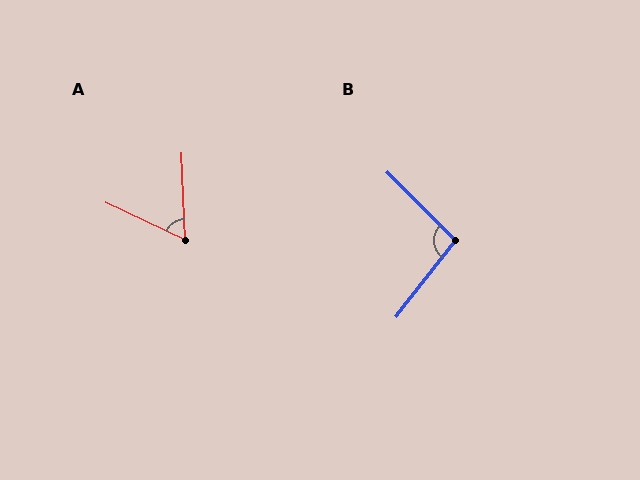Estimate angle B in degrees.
Approximately 97 degrees.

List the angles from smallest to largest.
A (62°), B (97°).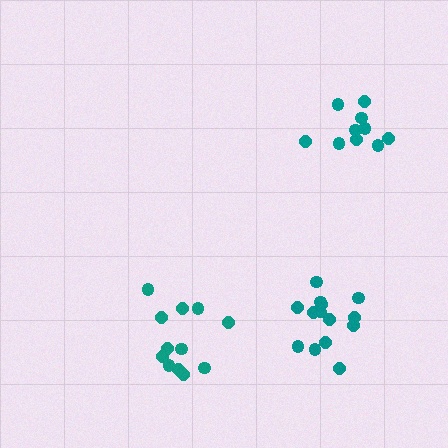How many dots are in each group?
Group 1: 10 dots, Group 2: 12 dots, Group 3: 14 dots (36 total).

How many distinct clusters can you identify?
There are 3 distinct clusters.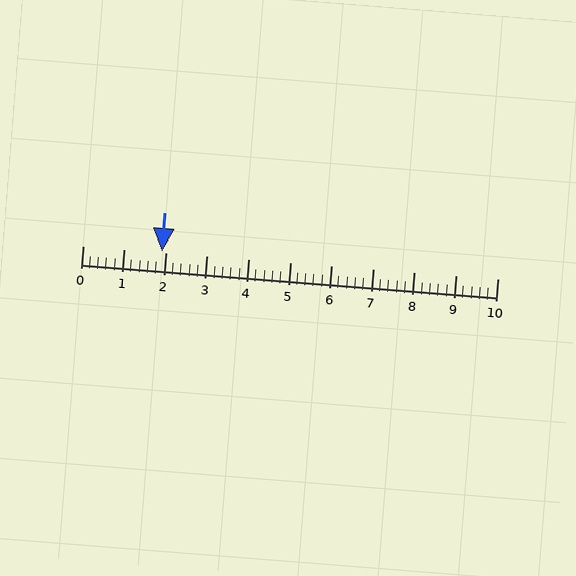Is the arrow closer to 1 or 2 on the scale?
The arrow is closer to 2.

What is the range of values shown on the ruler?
The ruler shows values from 0 to 10.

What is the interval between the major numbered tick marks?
The major tick marks are spaced 1 units apart.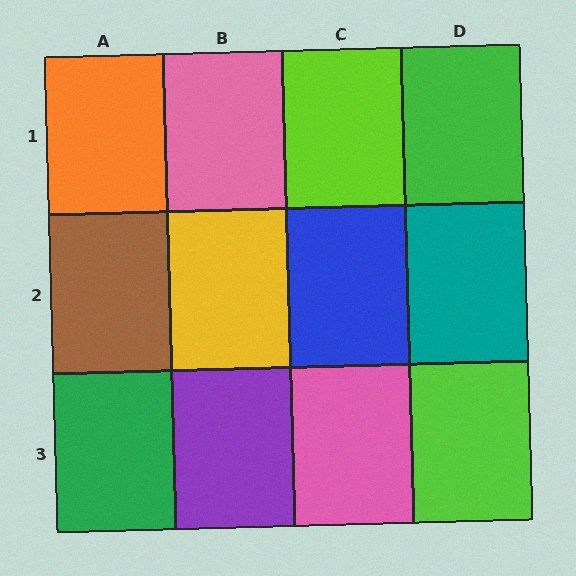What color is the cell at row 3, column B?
Purple.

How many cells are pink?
2 cells are pink.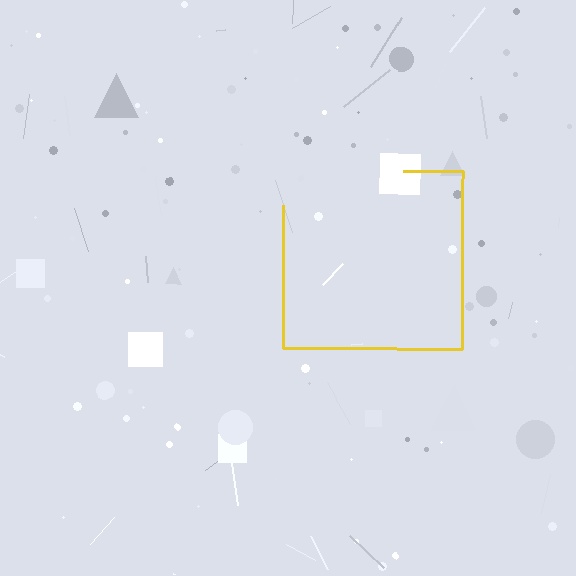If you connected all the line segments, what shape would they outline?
They would outline a square.